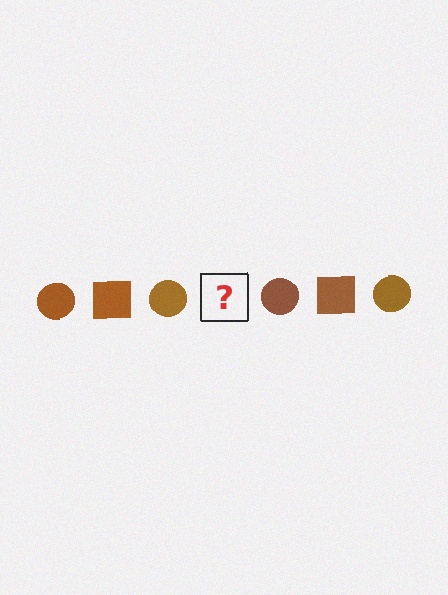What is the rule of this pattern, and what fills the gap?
The rule is that the pattern cycles through circle, square shapes in brown. The gap should be filled with a brown square.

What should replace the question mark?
The question mark should be replaced with a brown square.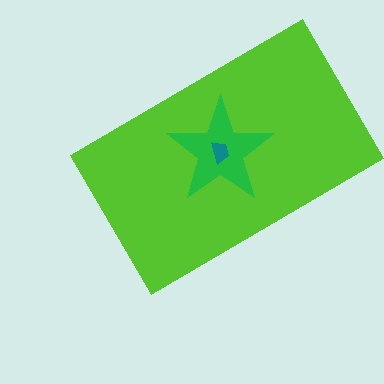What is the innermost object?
The teal trapezoid.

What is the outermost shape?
The lime rectangle.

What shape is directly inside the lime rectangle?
The green star.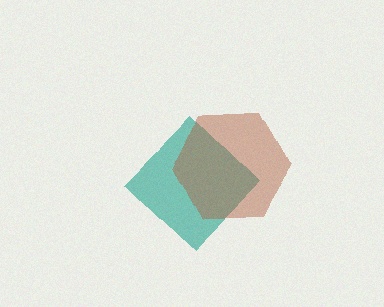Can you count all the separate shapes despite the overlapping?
Yes, there are 2 separate shapes.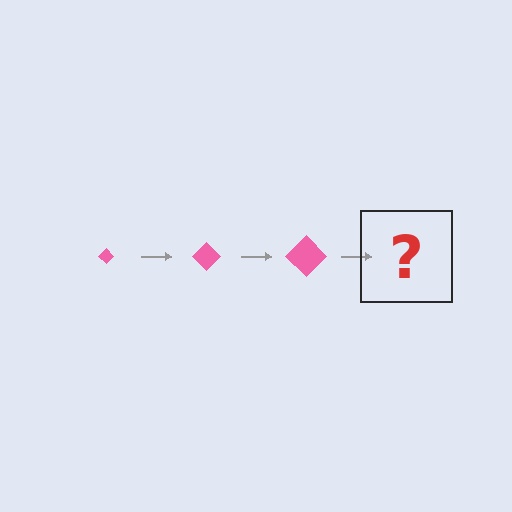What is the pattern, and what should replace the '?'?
The pattern is that the diamond gets progressively larger each step. The '?' should be a pink diamond, larger than the previous one.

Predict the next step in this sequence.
The next step is a pink diamond, larger than the previous one.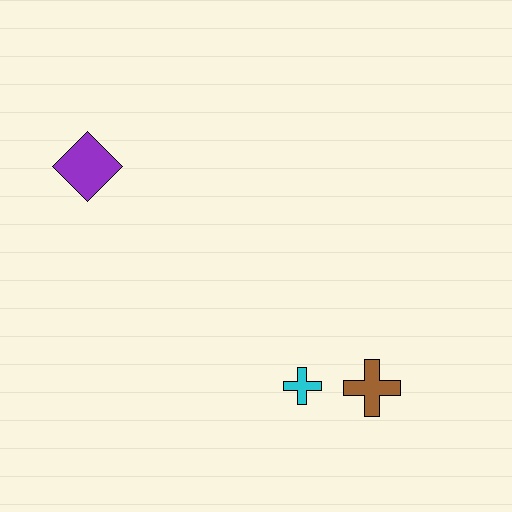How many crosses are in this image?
There are 2 crosses.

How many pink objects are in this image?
There are no pink objects.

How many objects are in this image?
There are 3 objects.